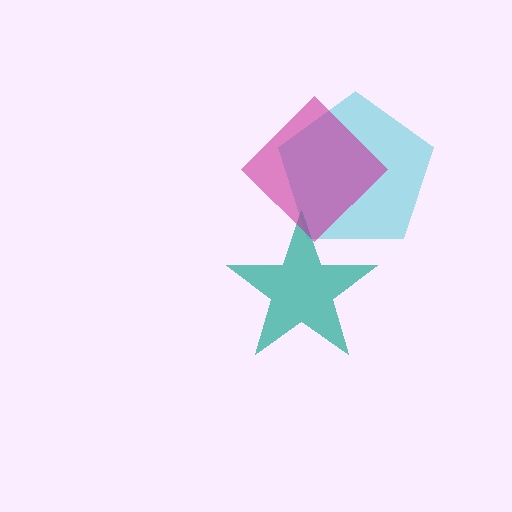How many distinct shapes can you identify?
There are 3 distinct shapes: a teal star, a cyan pentagon, a magenta diamond.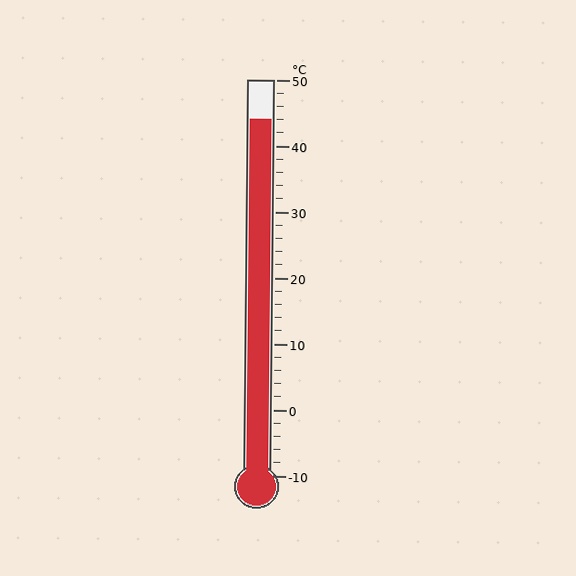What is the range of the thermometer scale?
The thermometer scale ranges from -10°C to 50°C.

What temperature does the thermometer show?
The thermometer shows approximately 44°C.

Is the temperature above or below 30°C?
The temperature is above 30°C.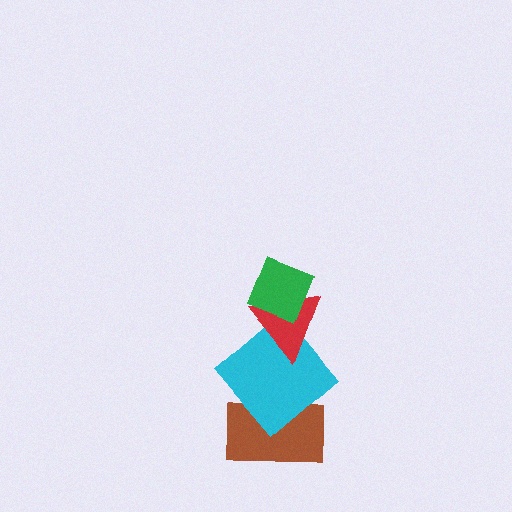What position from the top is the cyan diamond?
The cyan diamond is 3rd from the top.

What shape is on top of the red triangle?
The green diamond is on top of the red triangle.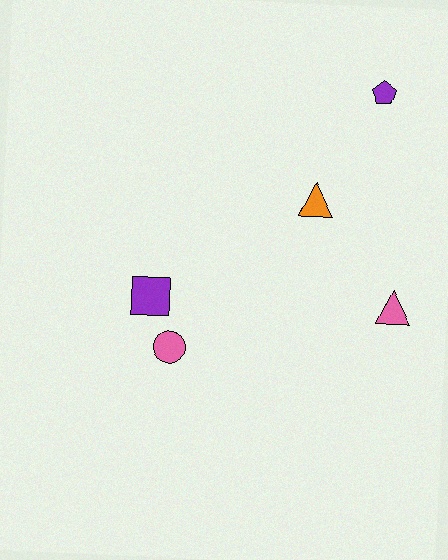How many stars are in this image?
There are no stars.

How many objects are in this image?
There are 5 objects.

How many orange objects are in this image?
There is 1 orange object.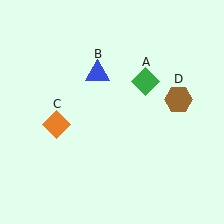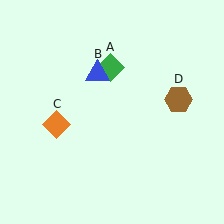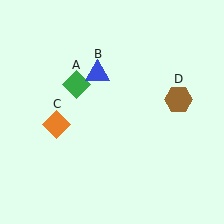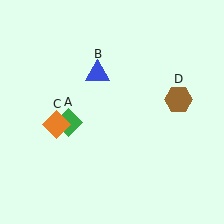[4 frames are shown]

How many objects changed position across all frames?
1 object changed position: green diamond (object A).